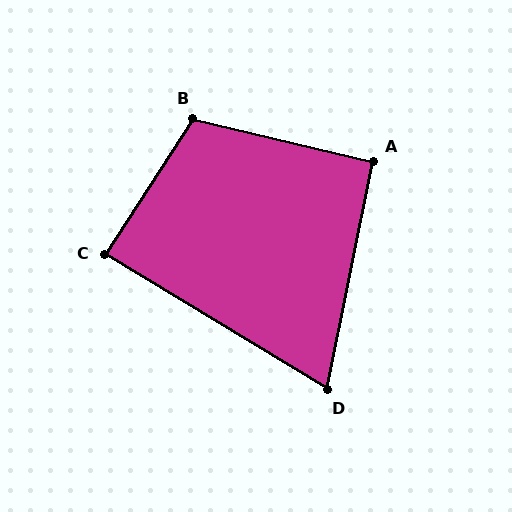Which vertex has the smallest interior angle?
D, at approximately 70 degrees.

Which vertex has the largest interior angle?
B, at approximately 110 degrees.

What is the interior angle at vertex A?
Approximately 92 degrees (approximately right).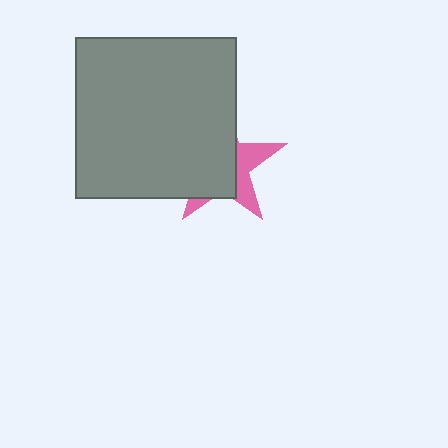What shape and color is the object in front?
The object in front is a gray square.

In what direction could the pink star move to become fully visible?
The pink star could move right. That would shift it out from behind the gray square entirely.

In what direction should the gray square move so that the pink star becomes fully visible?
The gray square should move left. That is the shortest direction to clear the overlap and leave the pink star fully visible.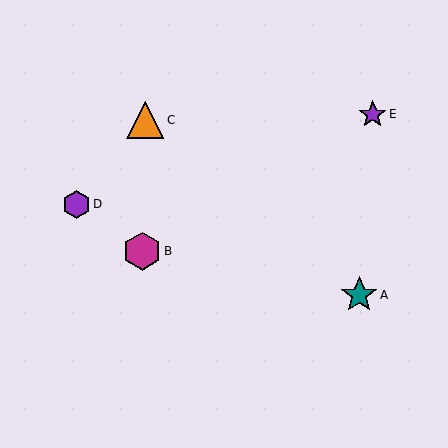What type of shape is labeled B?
Shape B is a magenta hexagon.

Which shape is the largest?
The magenta hexagon (labeled B) is the largest.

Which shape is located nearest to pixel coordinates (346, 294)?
The teal star (labeled A) at (359, 295) is nearest to that location.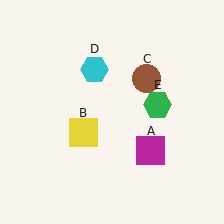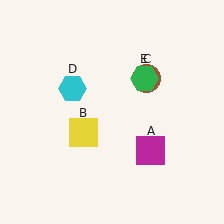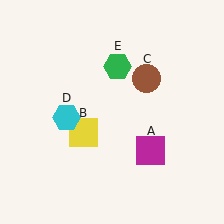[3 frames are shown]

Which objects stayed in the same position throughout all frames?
Magenta square (object A) and yellow square (object B) and brown circle (object C) remained stationary.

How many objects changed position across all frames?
2 objects changed position: cyan hexagon (object D), green hexagon (object E).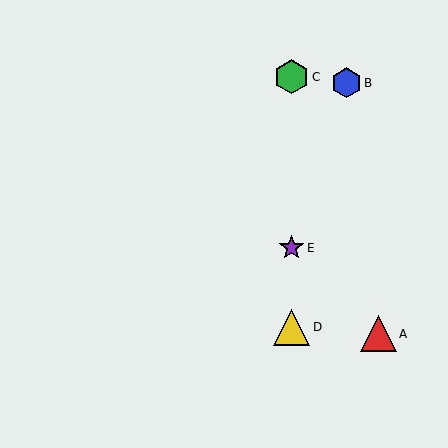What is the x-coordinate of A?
Object A is at x≈379.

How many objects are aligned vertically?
3 objects (C, D, E) are aligned vertically.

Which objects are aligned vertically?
Objects C, D, E are aligned vertically.